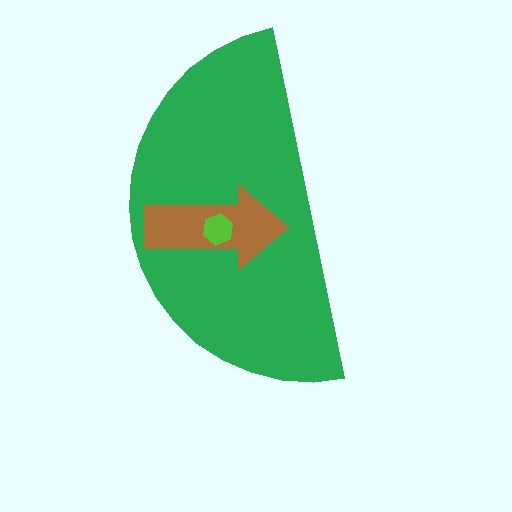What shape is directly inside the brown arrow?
The lime hexagon.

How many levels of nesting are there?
3.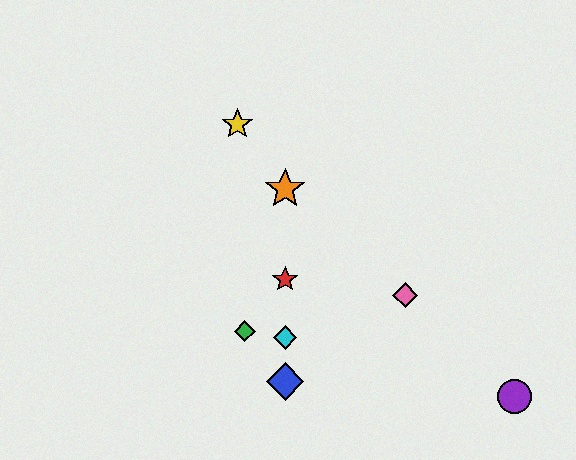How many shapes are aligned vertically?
4 shapes (the red star, the blue diamond, the orange star, the cyan diamond) are aligned vertically.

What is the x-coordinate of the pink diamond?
The pink diamond is at x≈405.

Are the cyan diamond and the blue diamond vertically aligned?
Yes, both are at x≈285.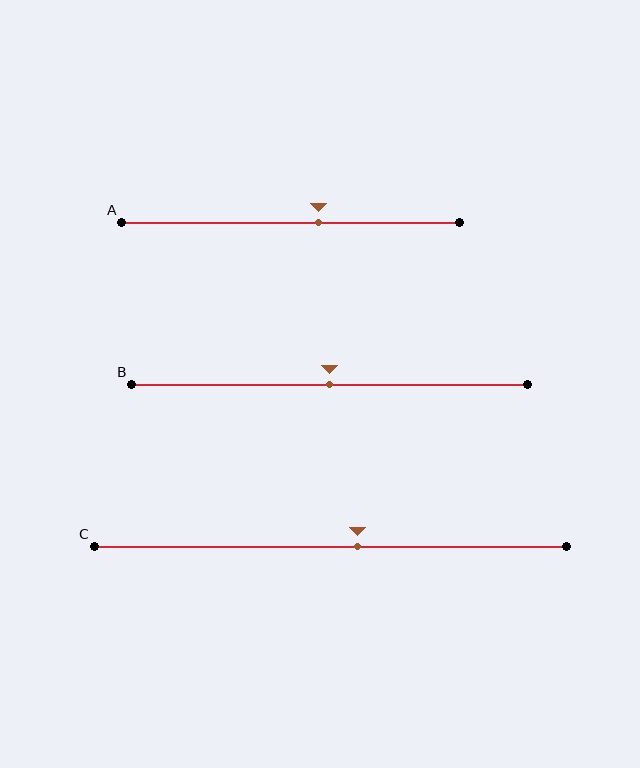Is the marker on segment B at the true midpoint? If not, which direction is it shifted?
Yes, the marker on segment B is at the true midpoint.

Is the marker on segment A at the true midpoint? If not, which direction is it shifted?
No, the marker on segment A is shifted to the right by about 8% of the segment length.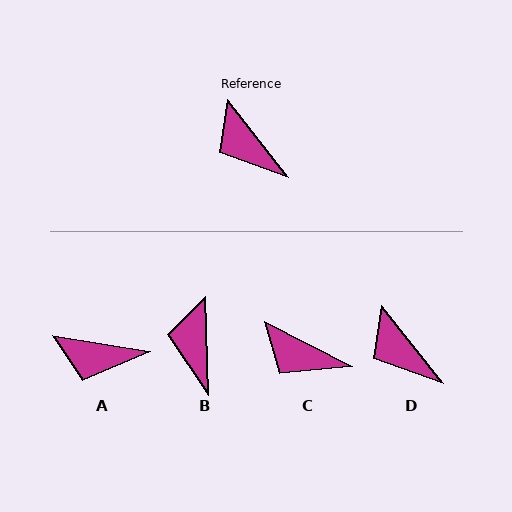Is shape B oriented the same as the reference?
No, it is off by about 37 degrees.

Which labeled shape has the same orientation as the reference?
D.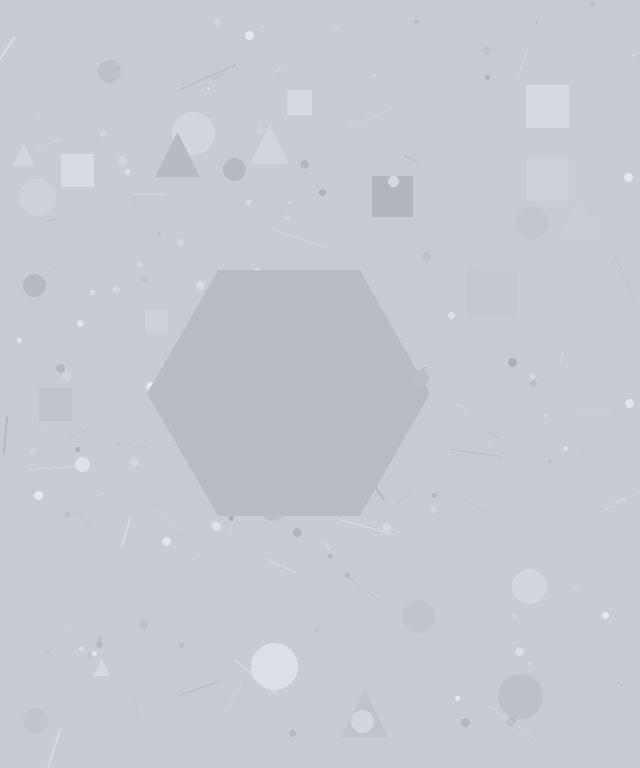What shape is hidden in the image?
A hexagon is hidden in the image.